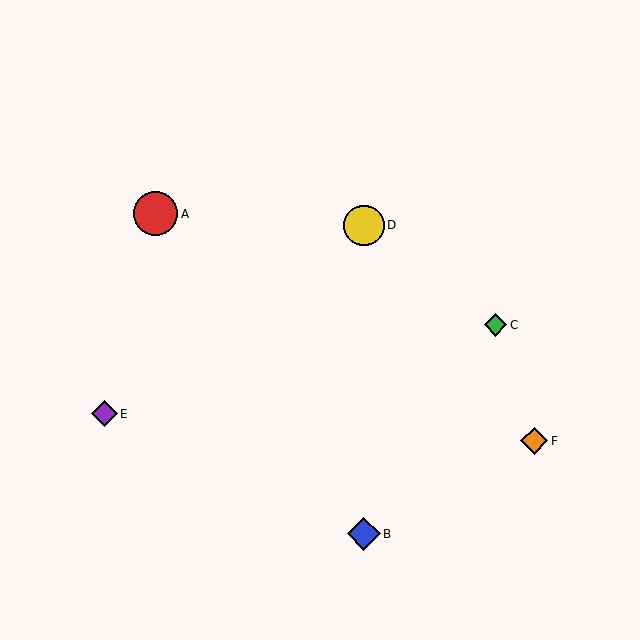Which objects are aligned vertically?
Objects B, D are aligned vertically.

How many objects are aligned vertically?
2 objects (B, D) are aligned vertically.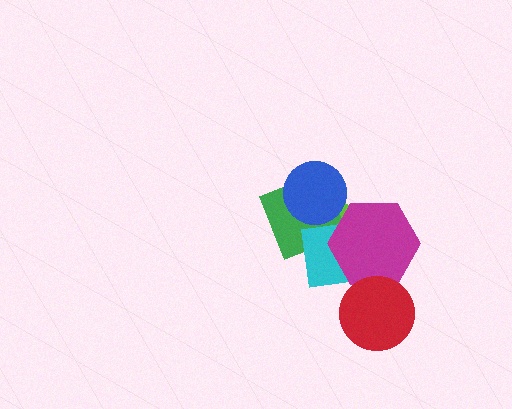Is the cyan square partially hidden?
Yes, it is partially covered by another shape.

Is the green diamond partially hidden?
Yes, it is partially covered by another shape.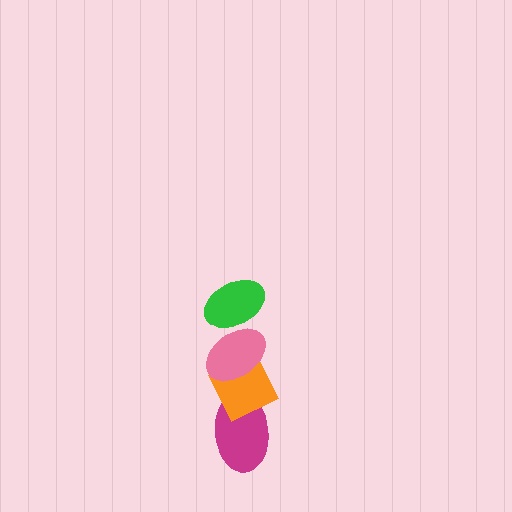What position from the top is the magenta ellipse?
The magenta ellipse is 4th from the top.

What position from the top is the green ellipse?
The green ellipse is 1st from the top.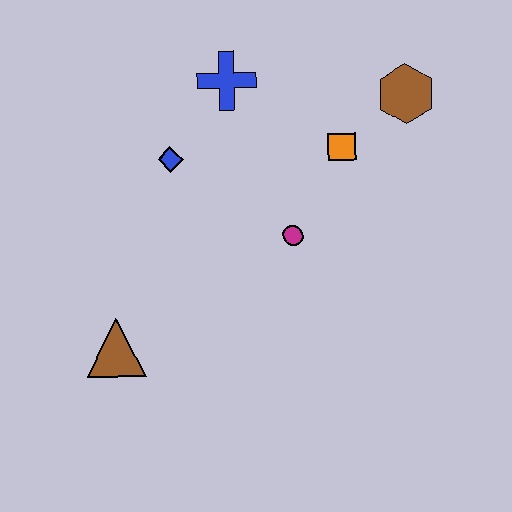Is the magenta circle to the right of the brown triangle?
Yes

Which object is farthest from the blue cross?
The brown triangle is farthest from the blue cross.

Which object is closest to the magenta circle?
The orange square is closest to the magenta circle.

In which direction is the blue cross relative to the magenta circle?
The blue cross is above the magenta circle.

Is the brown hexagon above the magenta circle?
Yes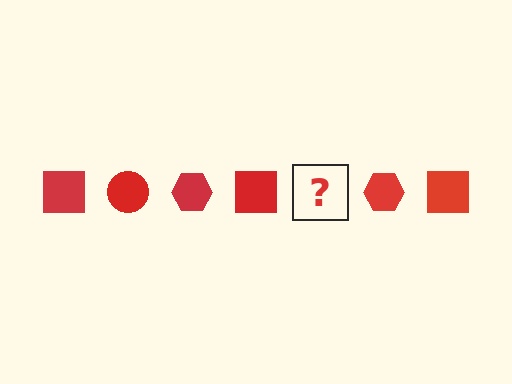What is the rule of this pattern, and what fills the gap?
The rule is that the pattern cycles through square, circle, hexagon shapes in red. The gap should be filled with a red circle.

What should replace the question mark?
The question mark should be replaced with a red circle.